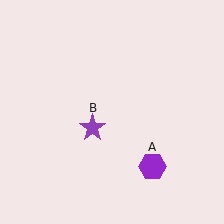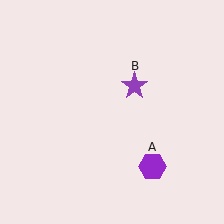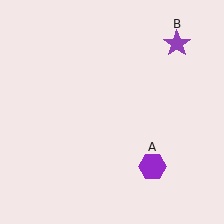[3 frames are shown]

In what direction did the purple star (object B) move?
The purple star (object B) moved up and to the right.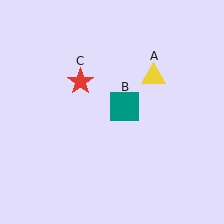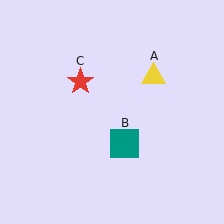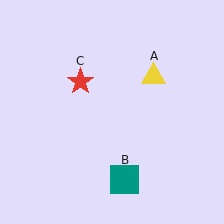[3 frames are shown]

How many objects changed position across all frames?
1 object changed position: teal square (object B).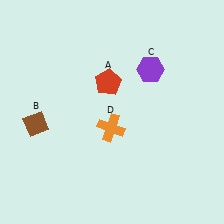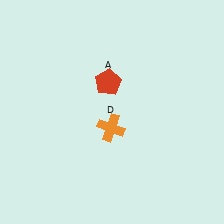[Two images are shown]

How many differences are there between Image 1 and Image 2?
There are 2 differences between the two images.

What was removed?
The brown diamond (B), the purple hexagon (C) were removed in Image 2.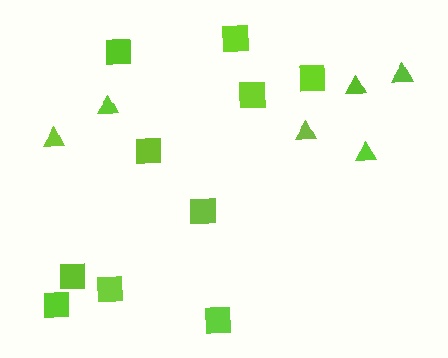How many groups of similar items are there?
There are 2 groups: one group of triangles (6) and one group of squares (10).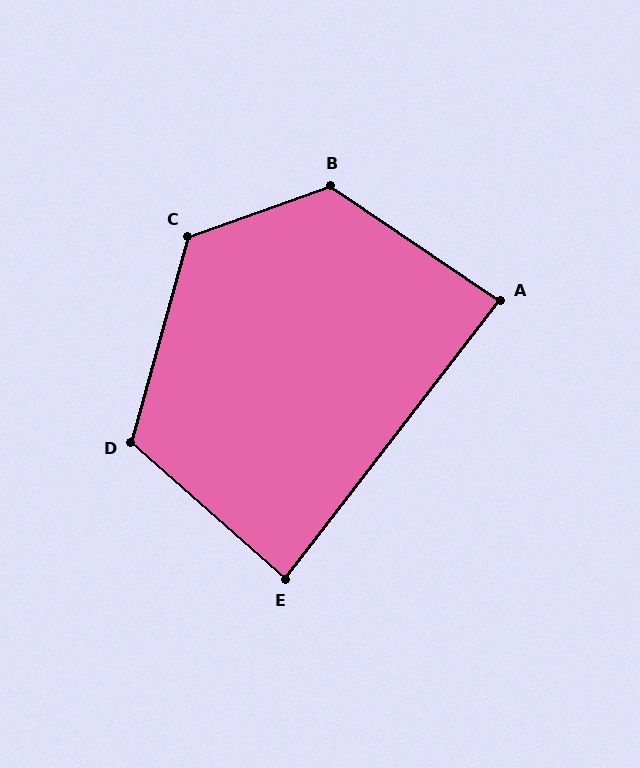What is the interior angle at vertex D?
Approximately 116 degrees (obtuse).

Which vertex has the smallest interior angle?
E, at approximately 86 degrees.